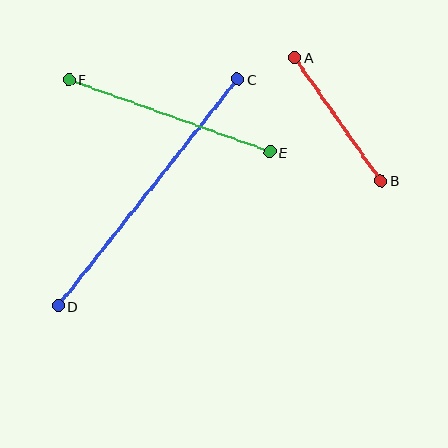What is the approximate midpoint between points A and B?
The midpoint is at approximately (338, 119) pixels.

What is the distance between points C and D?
The distance is approximately 289 pixels.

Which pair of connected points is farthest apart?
Points C and D are farthest apart.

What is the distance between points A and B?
The distance is approximately 151 pixels.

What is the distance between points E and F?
The distance is approximately 214 pixels.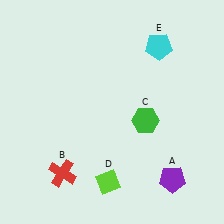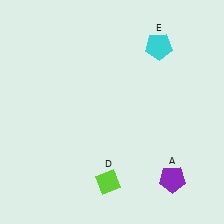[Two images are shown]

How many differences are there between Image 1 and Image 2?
There are 2 differences between the two images.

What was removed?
The green hexagon (C), the red cross (B) were removed in Image 2.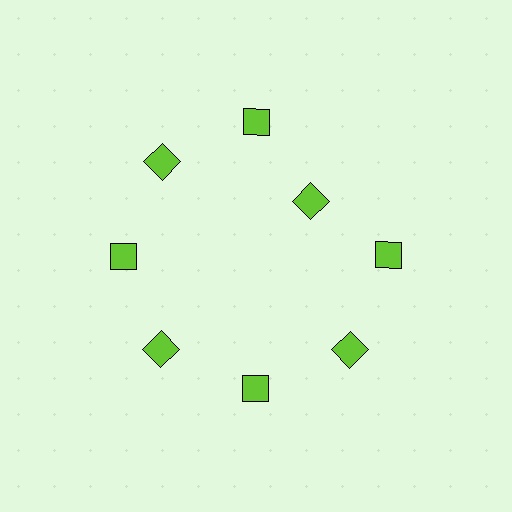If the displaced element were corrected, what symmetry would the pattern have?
It would have 8-fold rotational symmetry — the pattern would map onto itself every 45 degrees.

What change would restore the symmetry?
The symmetry would be restored by moving it outward, back onto the ring so that all 8 diamonds sit at equal angles and equal distance from the center.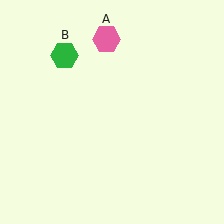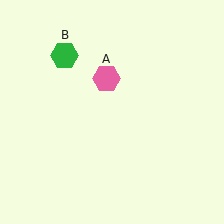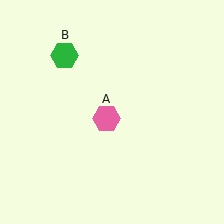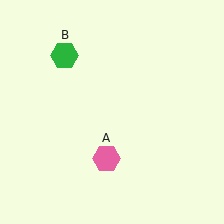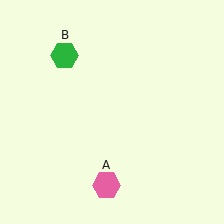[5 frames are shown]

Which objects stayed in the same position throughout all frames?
Green hexagon (object B) remained stationary.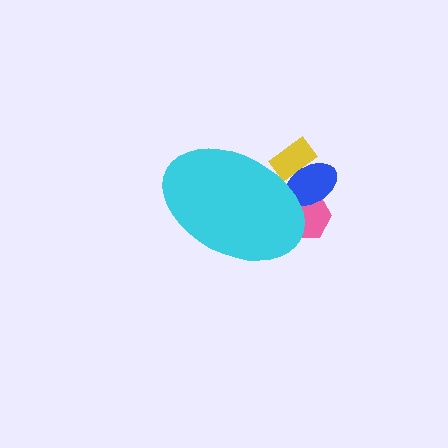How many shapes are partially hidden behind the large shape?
3 shapes are partially hidden.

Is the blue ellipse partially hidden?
Yes, the blue ellipse is partially hidden behind the cyan ellipse.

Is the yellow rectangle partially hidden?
Yes, the yellow rectangle is partially hidden behind the cyan ellipse.